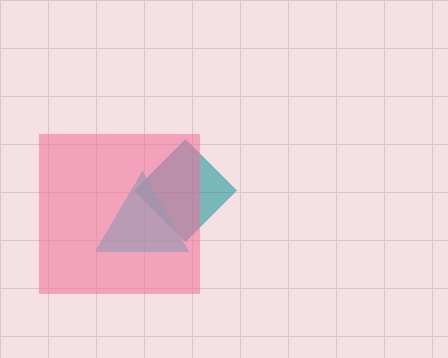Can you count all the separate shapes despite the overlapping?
Yes, there are 3 separate shapes.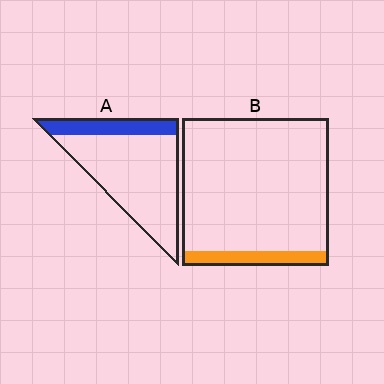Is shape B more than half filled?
No.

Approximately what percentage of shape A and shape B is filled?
A is approximately 20% and B is approximately 10%.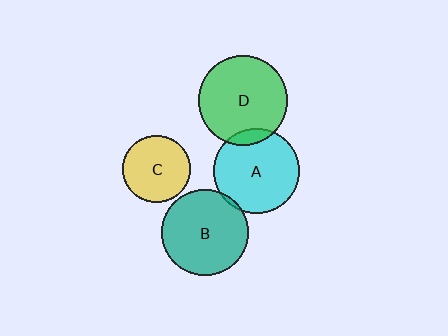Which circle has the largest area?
Circle D (green).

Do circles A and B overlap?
Yes.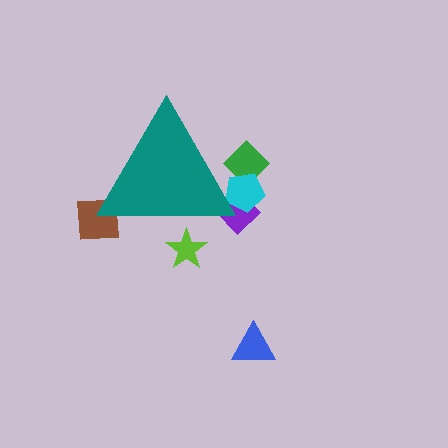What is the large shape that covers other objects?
A teal triangle.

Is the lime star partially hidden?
Yes, the lime star is partially hidden behind the teal triangle.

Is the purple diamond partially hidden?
Yes, the purple diamond is partially hidden behind the teal triangle.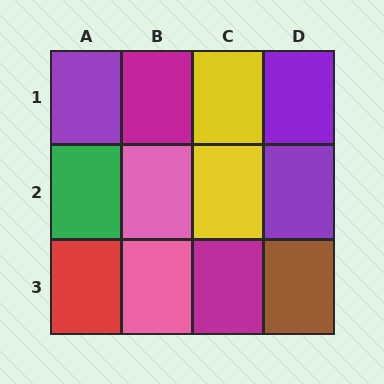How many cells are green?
1 cell is green.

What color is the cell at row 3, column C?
Magenta.